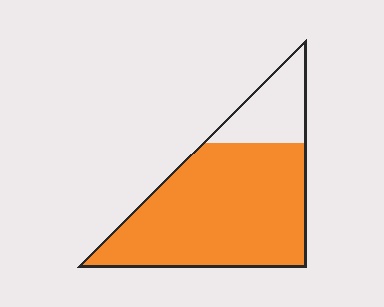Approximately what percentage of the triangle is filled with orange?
Approximately 80%.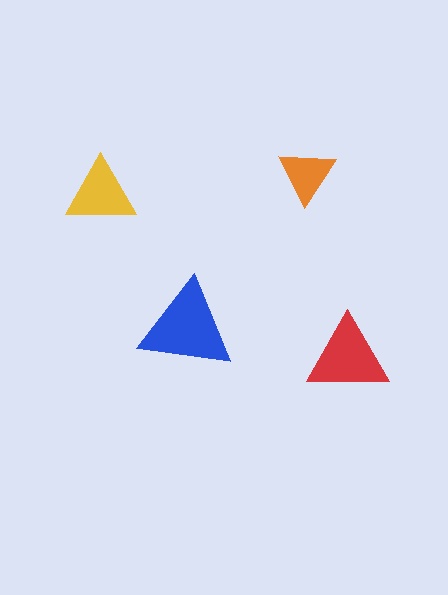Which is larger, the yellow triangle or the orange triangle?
The yellow one.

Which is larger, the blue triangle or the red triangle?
The blue one.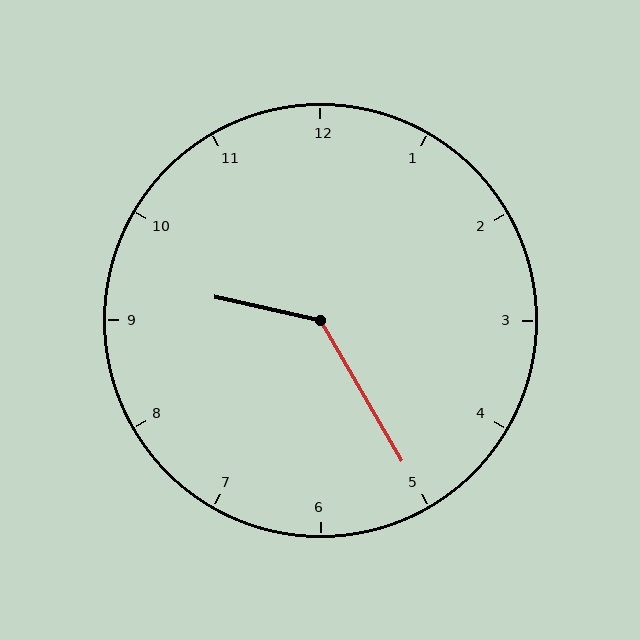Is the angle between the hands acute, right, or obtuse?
It is obtuse.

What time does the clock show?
9:25.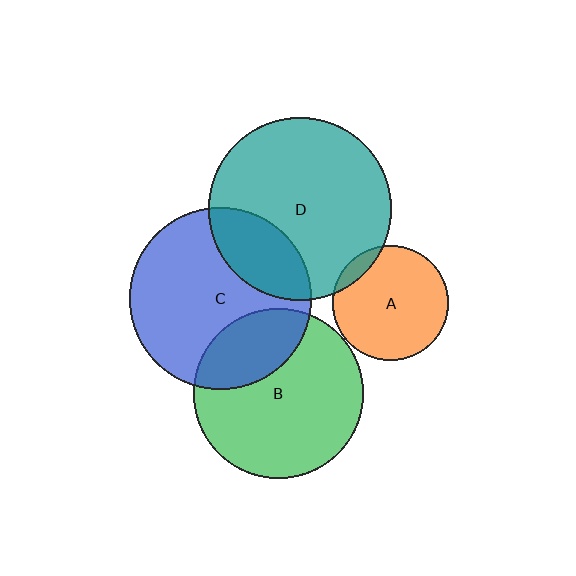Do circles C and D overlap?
Yes.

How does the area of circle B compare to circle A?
Approximately 2.2 times.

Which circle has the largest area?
Circle D (teal).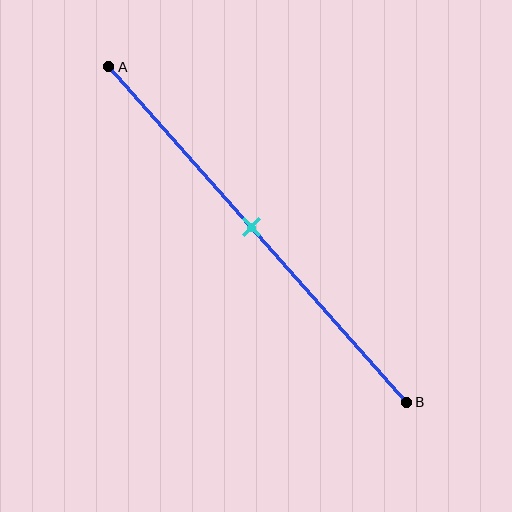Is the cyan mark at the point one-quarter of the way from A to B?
No, the mark is at about 50% from A, not at the 25% one-quarter point.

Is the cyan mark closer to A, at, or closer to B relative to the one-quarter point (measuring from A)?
The cyan mark is closer to point B than the one-quarter point of segment AB.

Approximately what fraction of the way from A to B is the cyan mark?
The cyan mark is approximately 50% of the way from A to B.